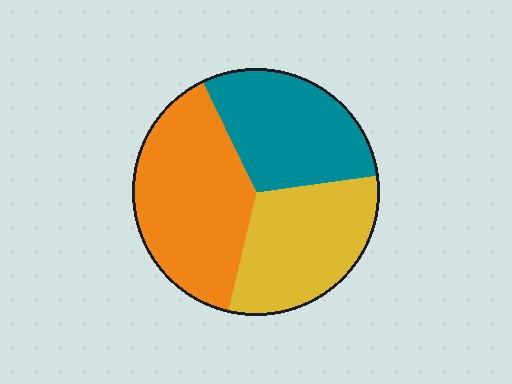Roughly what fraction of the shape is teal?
Teal covers around 30% of the shape.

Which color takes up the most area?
Orange, at roughly 40%.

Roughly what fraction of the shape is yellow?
Yellow takes up between a sixth and a third of the shape.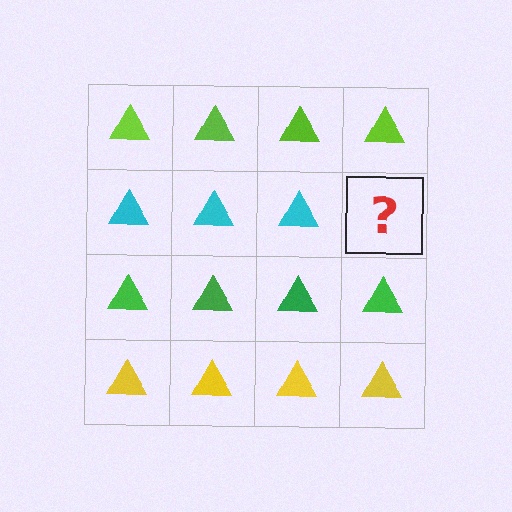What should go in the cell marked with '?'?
The missing cell should contain a cyan triangle.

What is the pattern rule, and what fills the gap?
The rule is that each row has a consistent color. The gap should be filled with a cyan triangle.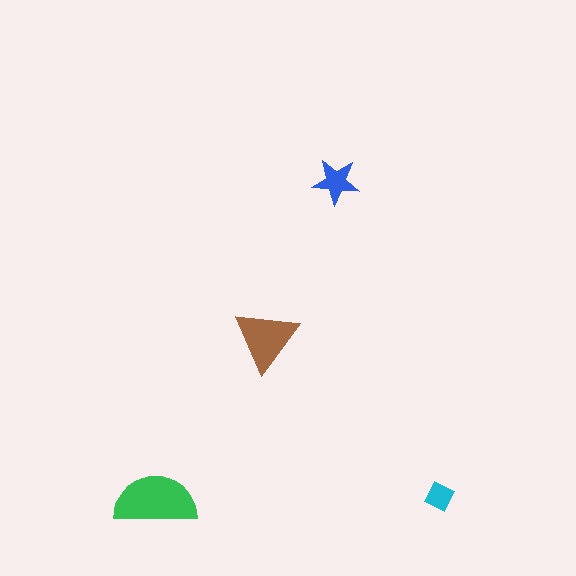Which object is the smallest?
The cyan diamond.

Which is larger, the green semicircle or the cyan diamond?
The green semicircle.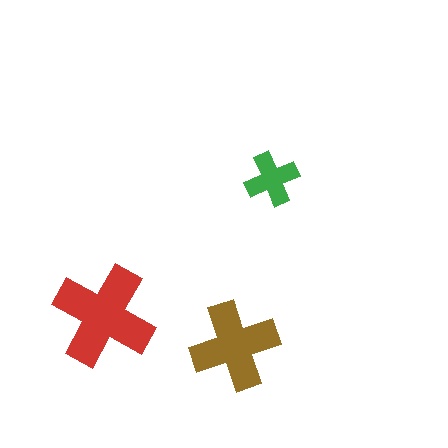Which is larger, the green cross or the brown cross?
The brown one.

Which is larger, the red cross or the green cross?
The red one.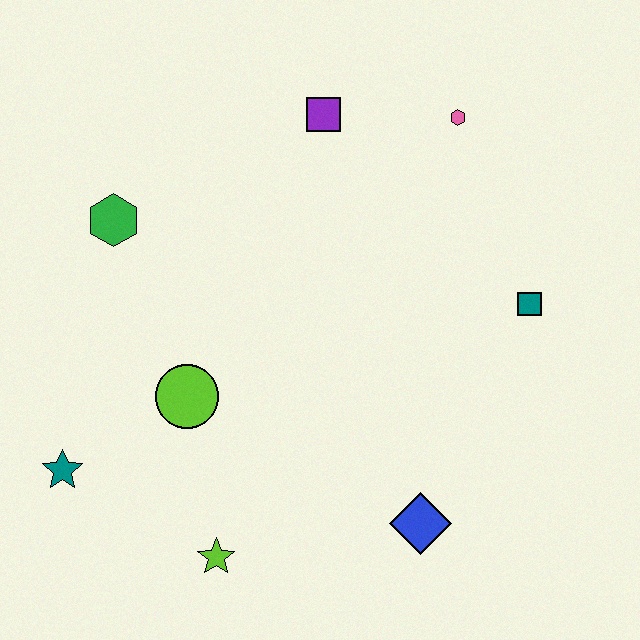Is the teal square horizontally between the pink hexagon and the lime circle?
No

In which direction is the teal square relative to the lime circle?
The teal square is to the right of the lime circle.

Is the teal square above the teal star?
Yes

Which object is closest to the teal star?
The lime circle is closest to the teal star.